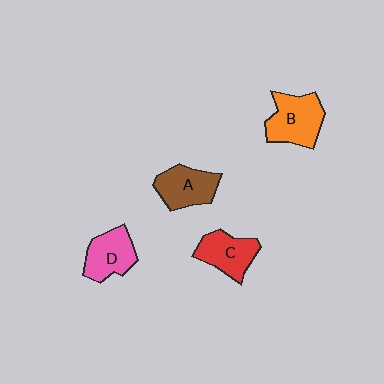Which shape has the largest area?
Shape B (orange).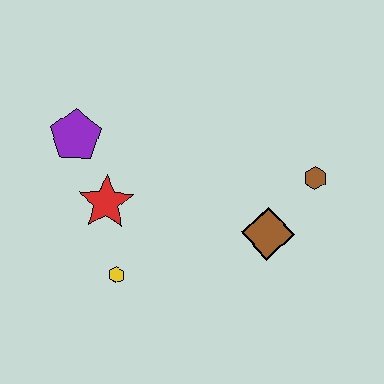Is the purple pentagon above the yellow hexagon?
Yes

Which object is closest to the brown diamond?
The brown hexagon is closest to the brown diamond.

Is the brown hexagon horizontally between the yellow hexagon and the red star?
No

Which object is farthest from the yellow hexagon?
The brown hexagon is farthest from the yellow hexagon.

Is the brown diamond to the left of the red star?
No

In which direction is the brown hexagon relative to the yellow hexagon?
The brown hexagon is to the right of the yellow hexagon.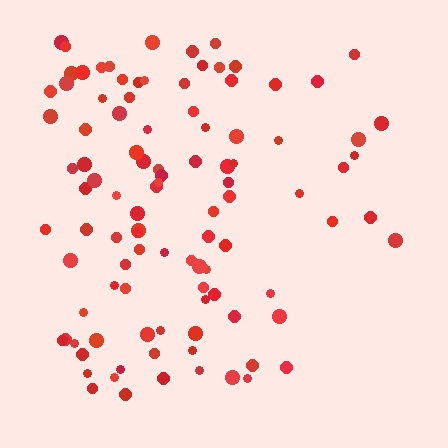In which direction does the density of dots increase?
From right to left, with the left side densest.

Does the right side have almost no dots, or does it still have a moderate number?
Still a moderate number, just noticeably fewer than the left.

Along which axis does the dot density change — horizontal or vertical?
Horizontal.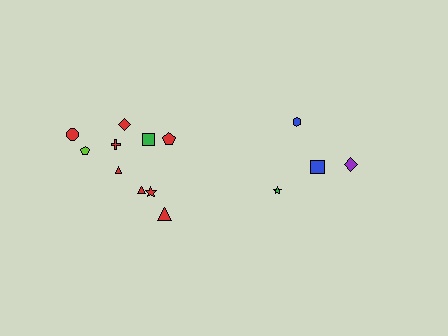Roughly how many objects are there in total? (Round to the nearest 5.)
Roughly 15 objects in total.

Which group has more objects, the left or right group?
The left group.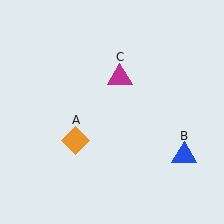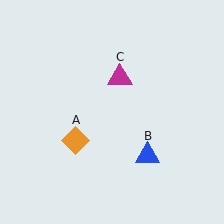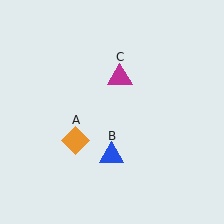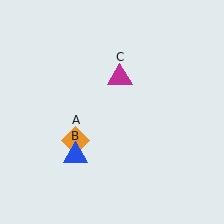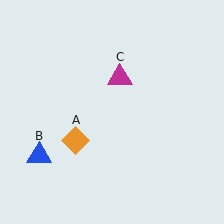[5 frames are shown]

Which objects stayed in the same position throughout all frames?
Orange diamond (object A) and magenta triangle (object C) remained stationary.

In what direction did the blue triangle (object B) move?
The blue triangle (object B) moved left.